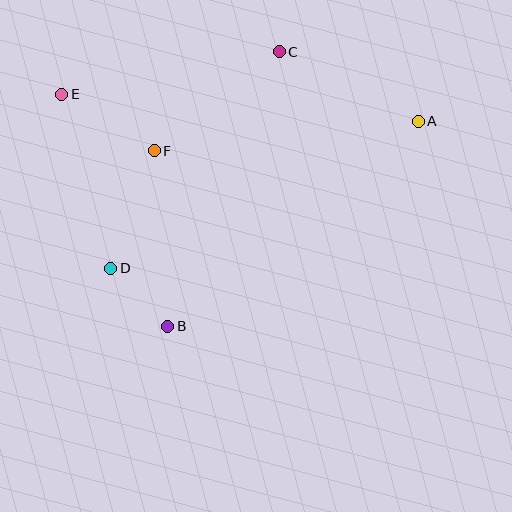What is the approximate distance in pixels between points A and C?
The distance between A and C is approximately 155 pixels.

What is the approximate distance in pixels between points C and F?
The distance between C and F is approximately 159 pixels.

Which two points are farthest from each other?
Points A and E are farthest from each other.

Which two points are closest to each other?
Points B and D are closest to each other.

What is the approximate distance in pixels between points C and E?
The distance between C and E is approximately 222 pixels.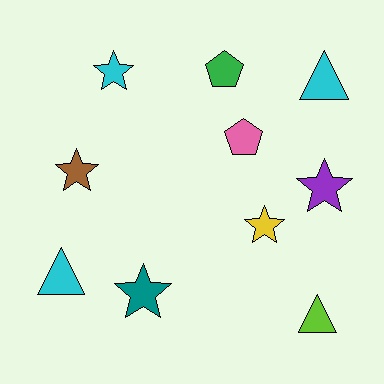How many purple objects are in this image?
There is 1 purple object.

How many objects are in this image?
There are 10 objects.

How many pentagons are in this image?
There are 2 pentagons.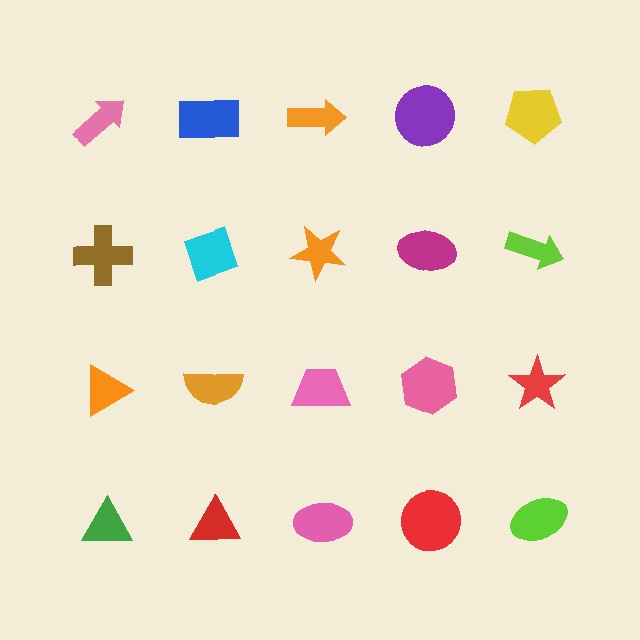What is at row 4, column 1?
A green triangle.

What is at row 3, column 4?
A pink hexagon.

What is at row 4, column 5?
A lime ellipse.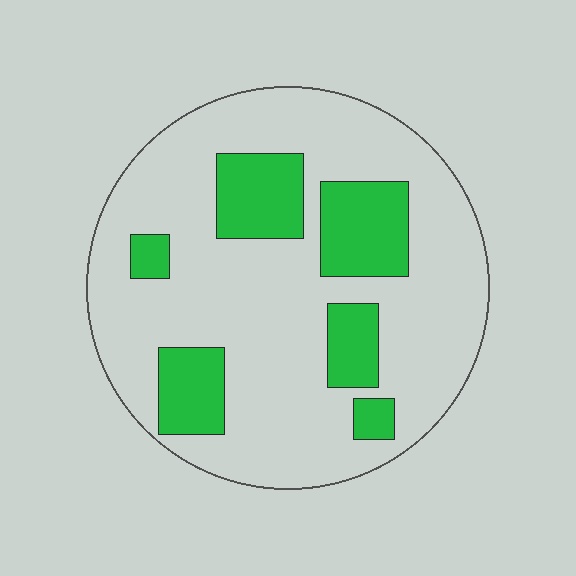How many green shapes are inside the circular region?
6.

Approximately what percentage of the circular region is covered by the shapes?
Approximately 25%.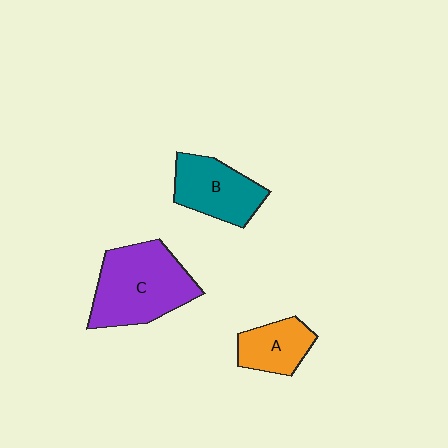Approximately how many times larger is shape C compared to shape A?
Approximately 2.0 times.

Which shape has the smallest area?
Shape A (orange).